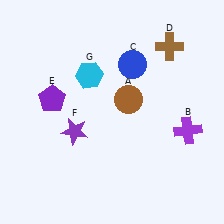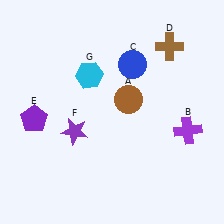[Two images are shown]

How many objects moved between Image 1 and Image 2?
1 object moved between the two images.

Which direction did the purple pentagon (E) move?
The purple pentagon (E) moved down.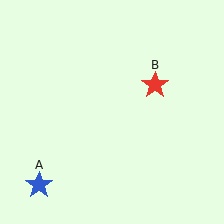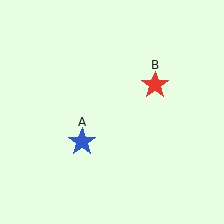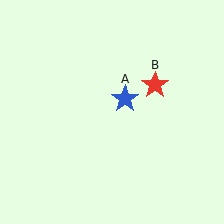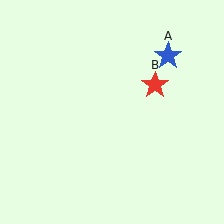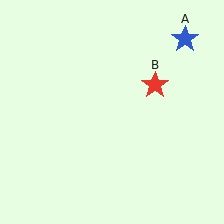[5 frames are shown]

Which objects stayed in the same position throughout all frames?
Red star (object B) remained stationary.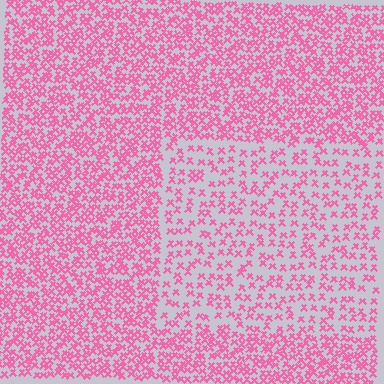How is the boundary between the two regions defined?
The boundary is defined by a change in element density (approximately 2.0x ratio). All elements are the same color, size, and shape.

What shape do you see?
I see a rectangle.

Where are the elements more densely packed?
The elements are more densely packed outside the rectangle boundary.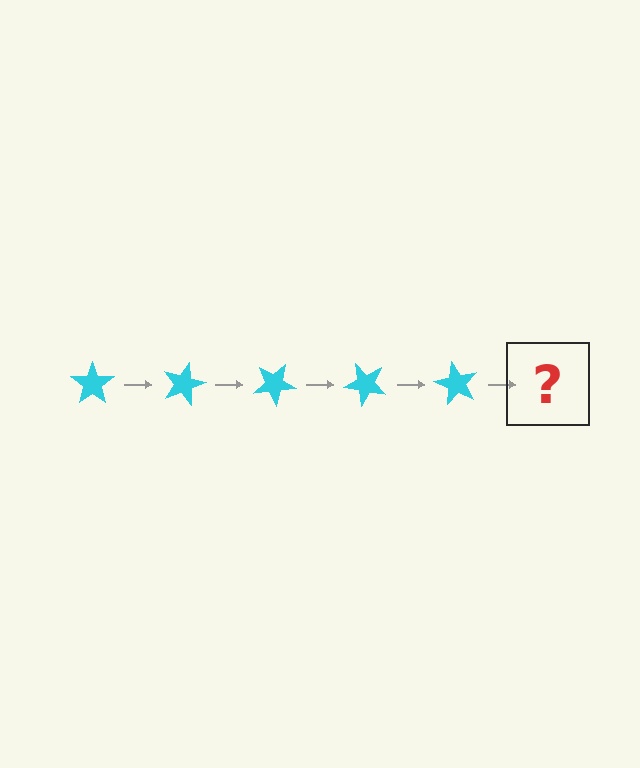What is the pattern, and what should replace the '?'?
The pattern is that the star rotates 15 degrees each step. The '?' should be a cyan star rotated 75 degrees.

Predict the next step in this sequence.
The next step is a cyan star rotated 75 degrees.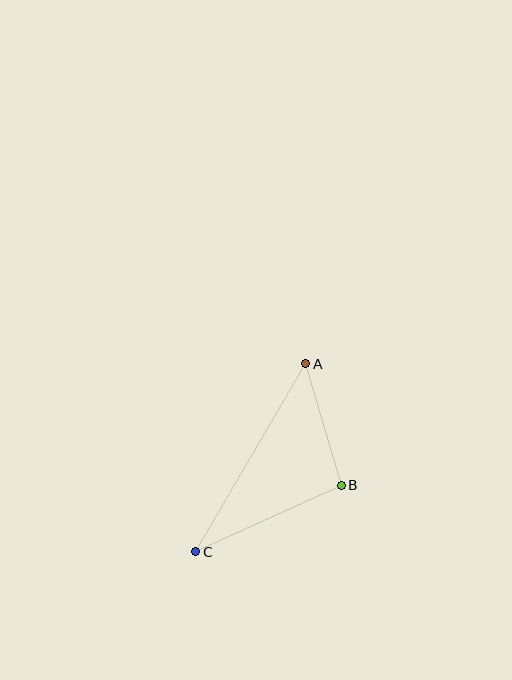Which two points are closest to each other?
Points A and B are closest to each other.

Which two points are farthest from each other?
Points A and C are farthest from each other.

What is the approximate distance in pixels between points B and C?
The distance between B and C is approximately 160 pixels.